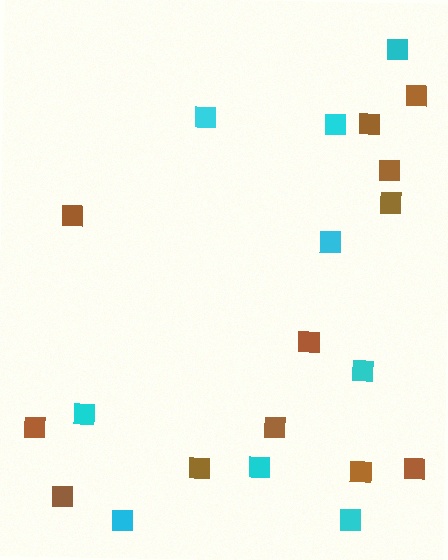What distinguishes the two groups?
There are 2 groups: one group of cyan squares (9) and one group of brown squares (12).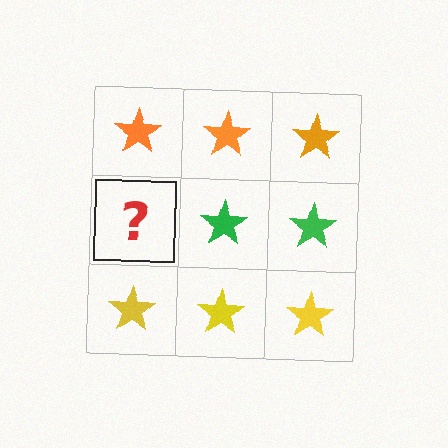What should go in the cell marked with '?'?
The missing cell should contain a green star.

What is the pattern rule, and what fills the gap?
The rule is that each row has a consistent color. The gap should be filled with a green star.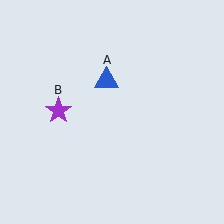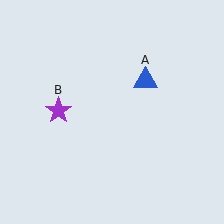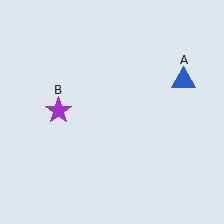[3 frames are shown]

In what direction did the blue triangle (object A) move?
The blue triangle (object A) moved right.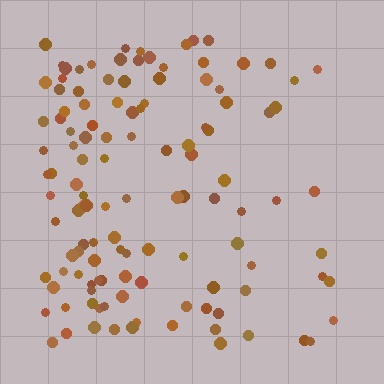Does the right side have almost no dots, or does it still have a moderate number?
Still a moderate number, just noticeably fewer than the left.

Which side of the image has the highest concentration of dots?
The left.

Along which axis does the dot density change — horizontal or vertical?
Horizontal.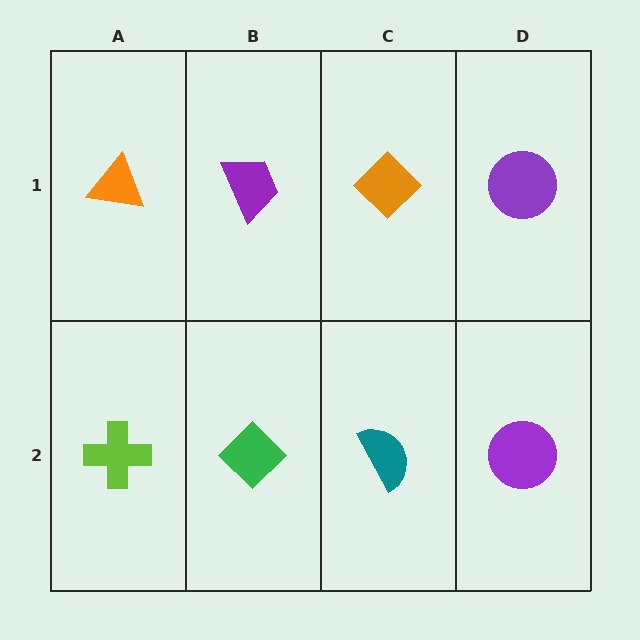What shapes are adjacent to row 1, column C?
A teal semicircle (row 2, column C), a purple trapezoid (row 1, column B), a purple circle (row 1, column D).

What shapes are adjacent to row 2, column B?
A purple trapezoid (row 1, column B), a lime cross (row 2, column A), a teal semicircle (row 2, column C).